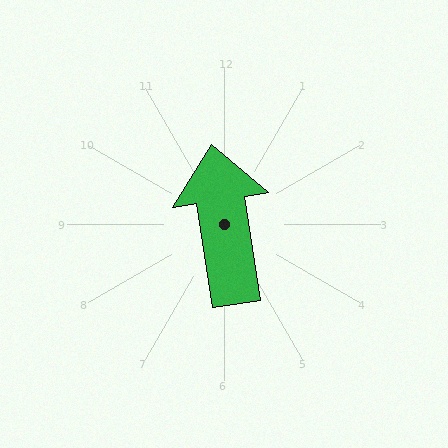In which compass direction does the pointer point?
North.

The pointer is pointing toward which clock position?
Roughly 12 o'clock.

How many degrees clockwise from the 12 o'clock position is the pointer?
Approximately 351 degrees.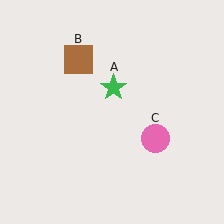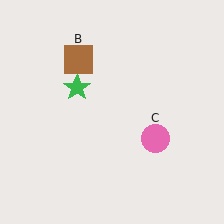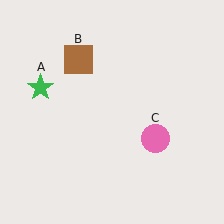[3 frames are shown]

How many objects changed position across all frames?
1 object changed position: green star (object A).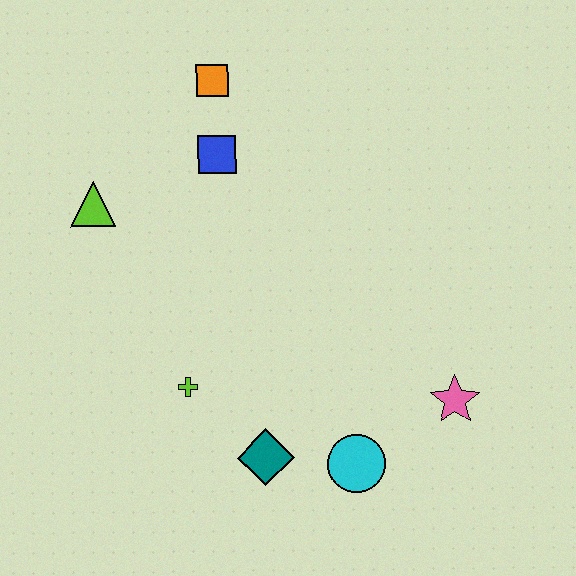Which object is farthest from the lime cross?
The orange square is farthest from the lime cross.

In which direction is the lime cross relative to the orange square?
The lime cross is below the orange square.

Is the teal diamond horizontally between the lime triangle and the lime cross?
No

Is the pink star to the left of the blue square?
No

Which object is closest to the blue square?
The orange square is closest to the blue square.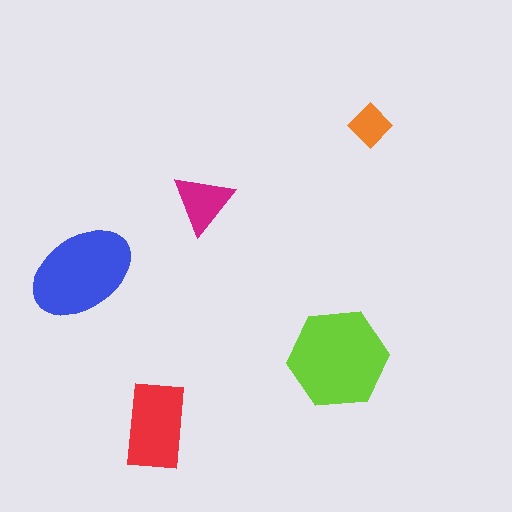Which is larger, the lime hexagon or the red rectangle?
The lime hexagon.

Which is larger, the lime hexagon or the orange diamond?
The lime hexagon.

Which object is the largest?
The lime hexagon.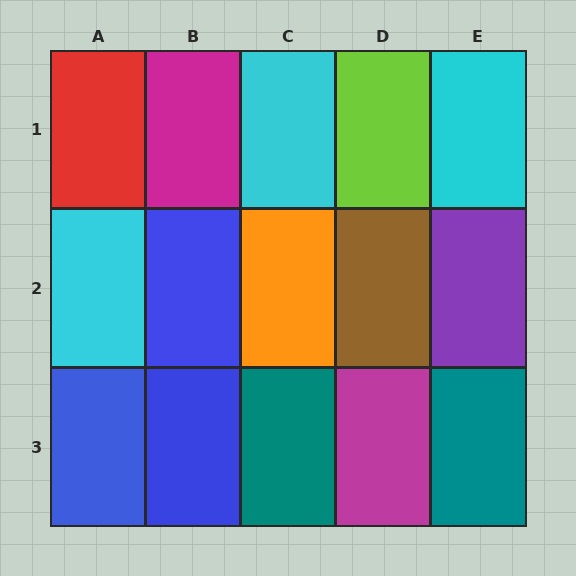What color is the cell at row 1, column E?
Cyan.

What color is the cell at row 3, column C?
Teal.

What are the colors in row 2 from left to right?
Cyan, blue, orange, brown, purple.